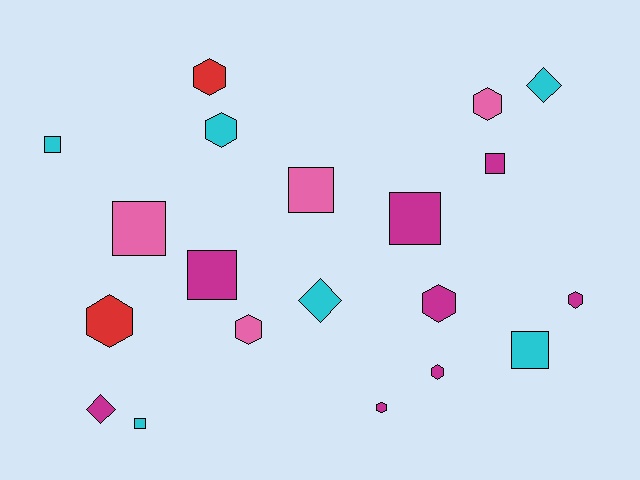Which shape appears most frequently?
Hexagon, with 9 objects.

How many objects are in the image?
There are 20 objects.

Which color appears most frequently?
Magenta, with 8 objects.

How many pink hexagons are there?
There are 2 pink hexagons.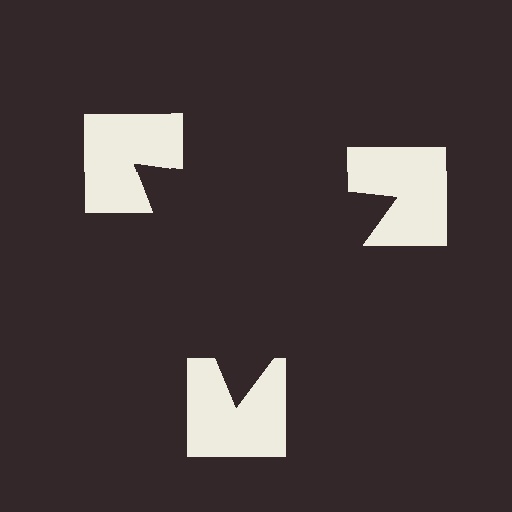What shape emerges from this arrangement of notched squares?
An illusory triangle — its edges are inferred from the aligned wedge cuts in the notched squares, not physically drawn.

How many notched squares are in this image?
There are 3 — one at each vertex of the illusory triangle.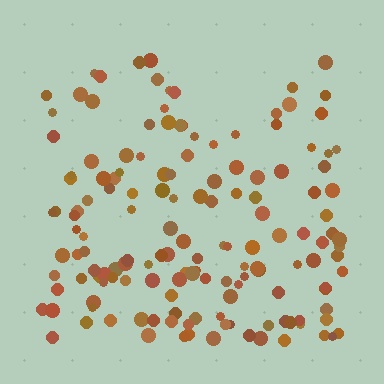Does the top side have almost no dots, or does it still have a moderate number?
Still a moderate number, just noticeably fewer than the bottom.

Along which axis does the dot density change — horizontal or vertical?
Vertical.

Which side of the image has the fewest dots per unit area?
The top.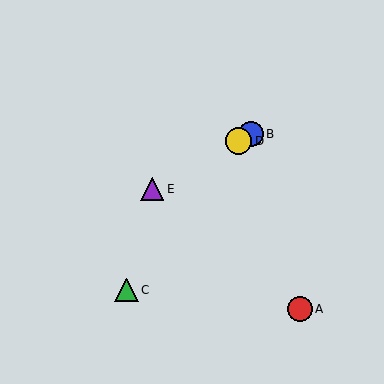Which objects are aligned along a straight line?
Objects B, D, E are aligned along a straight line.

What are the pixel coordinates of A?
Object A is at (300, 309).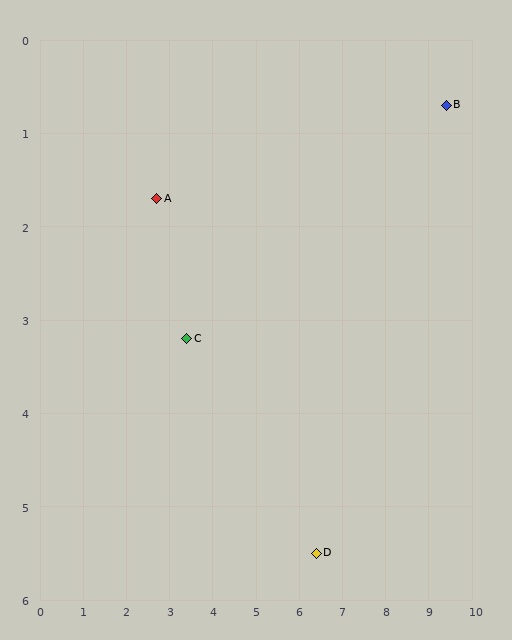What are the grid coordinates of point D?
Point D is at approximately (6.4, 5.5).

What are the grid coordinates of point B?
Point B is at approximately (9.4, 0.7).